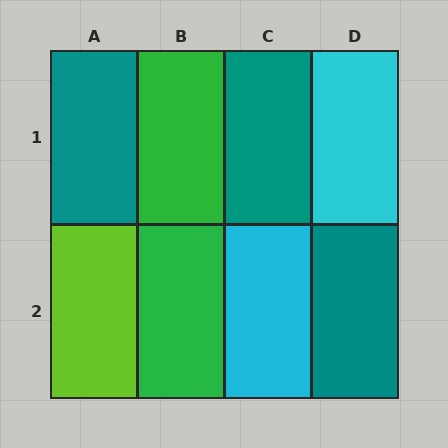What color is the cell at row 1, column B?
Green.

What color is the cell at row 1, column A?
Teal.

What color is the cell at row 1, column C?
Teal.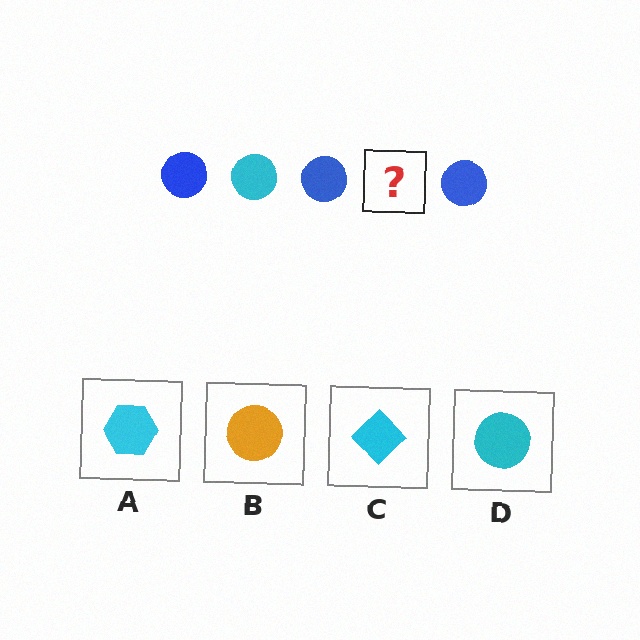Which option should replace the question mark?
Option D.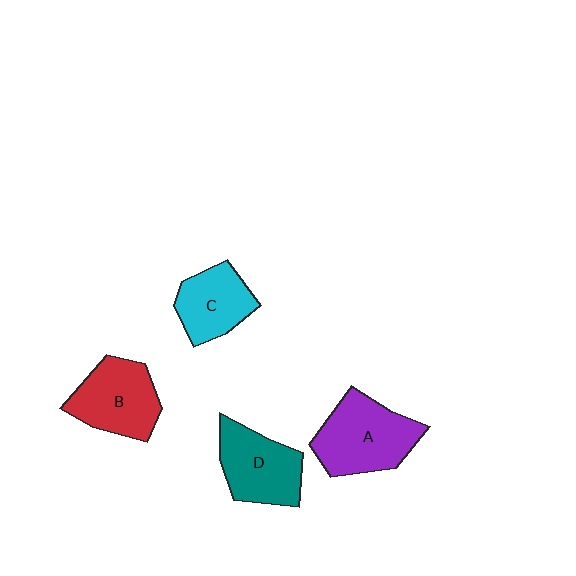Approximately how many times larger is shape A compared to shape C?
Approximately 1.4 times.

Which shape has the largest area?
Shape A (purple).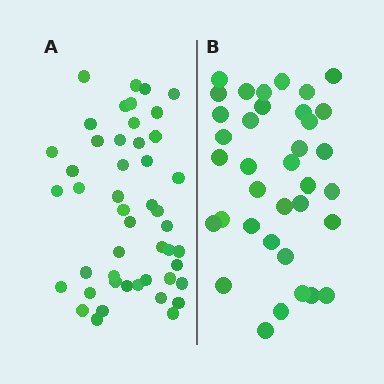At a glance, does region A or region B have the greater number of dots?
Region A (the left region) has more dots.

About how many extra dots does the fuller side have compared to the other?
Region A has roughly 12 or so more dots than region B.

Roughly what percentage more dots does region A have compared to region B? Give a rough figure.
About 30% more.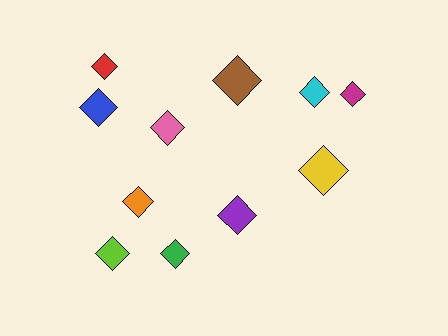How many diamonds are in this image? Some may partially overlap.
There are 11 diamonds.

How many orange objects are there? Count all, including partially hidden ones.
There is 1 orange object.